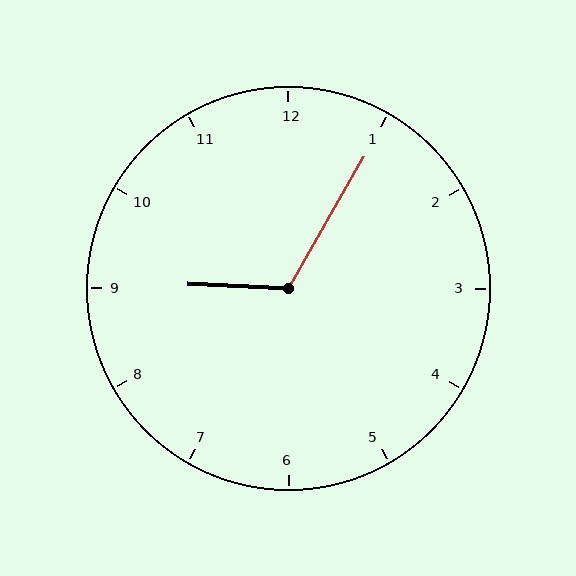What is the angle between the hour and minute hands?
Approximately 118 degrees.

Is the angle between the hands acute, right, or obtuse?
It is obtuse.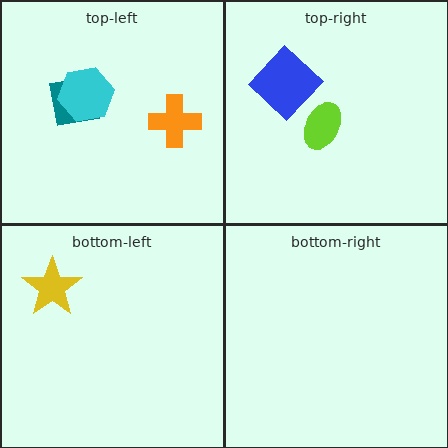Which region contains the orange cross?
The top-left region.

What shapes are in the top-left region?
The teal square, the cyan hexagon, the orange cross.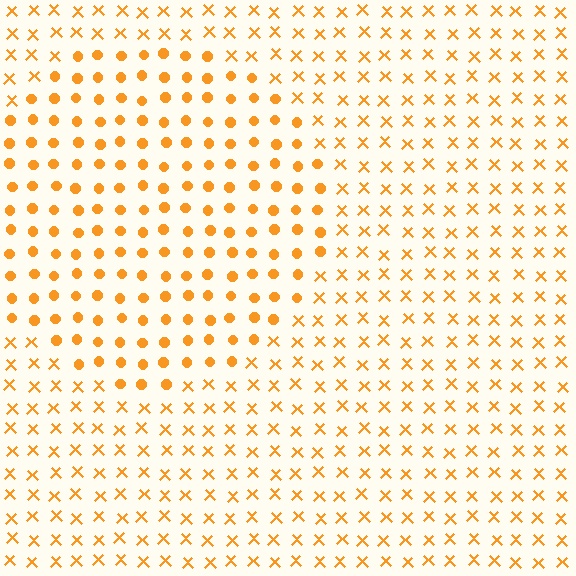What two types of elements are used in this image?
The image uses circles inside the circle region and X marks outside it.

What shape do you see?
I see a circle.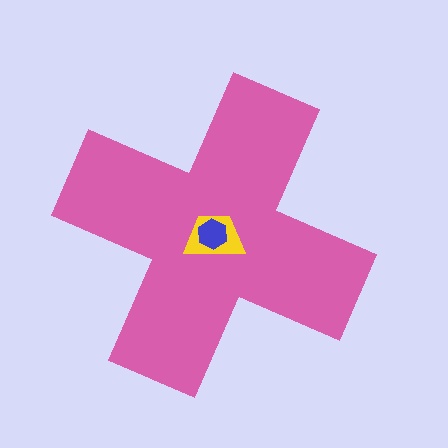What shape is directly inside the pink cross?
The yellow trapezoid.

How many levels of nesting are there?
3.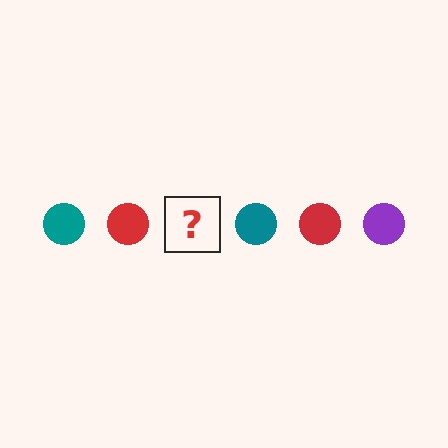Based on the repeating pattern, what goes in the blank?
The blank should be a purple circle.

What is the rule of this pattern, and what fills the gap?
The rule is that the pattern cycles through teal, red, purple circles. The gap should be filled with a purple circle.